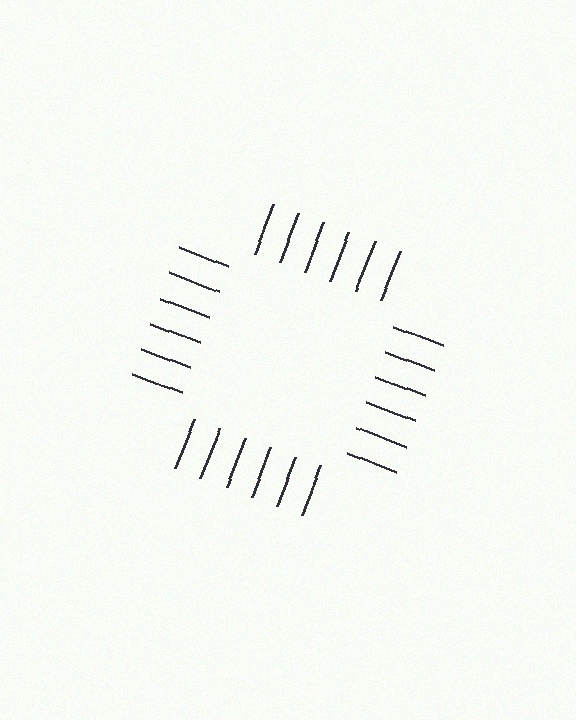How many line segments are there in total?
24 — 6 along each of the 4 edges.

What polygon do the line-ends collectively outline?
An illusory square — the line segments terminate on its edges but no continuous stroke is drawn.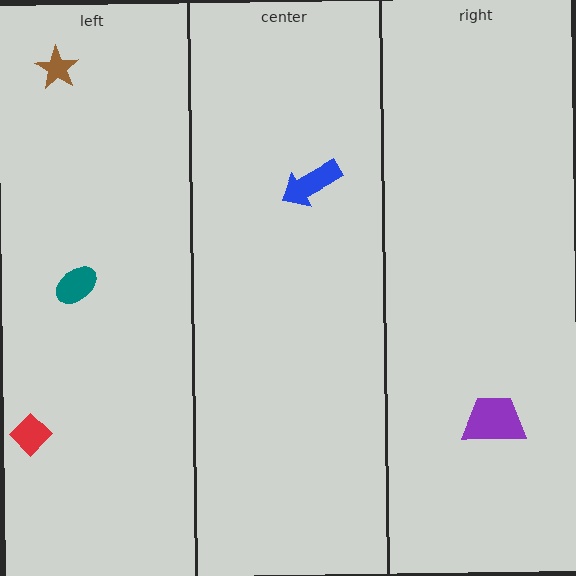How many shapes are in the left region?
3.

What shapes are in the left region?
The red diamond, the brown star, the teal ellipse.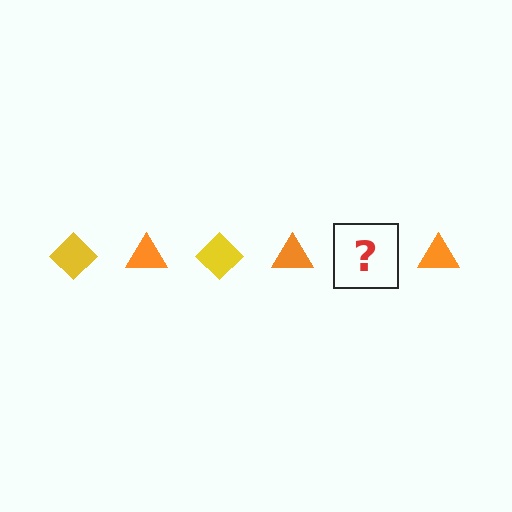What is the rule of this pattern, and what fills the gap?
The rule is that the pattern alternates between yellow diamond and orange triangle. The gap should be filled with a yellow diamond.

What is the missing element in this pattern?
The missing element is a yellow diamond.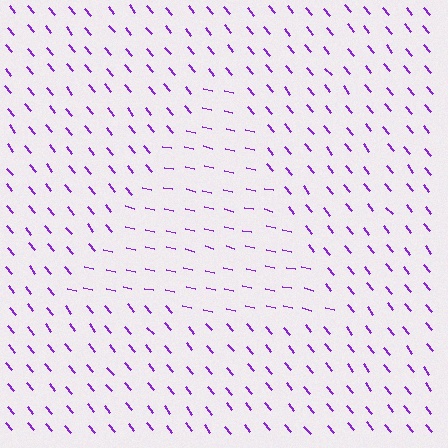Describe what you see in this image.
The image is filled with small purple line segments. A triangle region in the image has lines oriented differently from the surrounding lines, creating a visible texture boundary.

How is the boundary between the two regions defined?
The boundary is defined purely by a change in line orientation (approximately 39 degrees difference). All lines are the same color and thickness.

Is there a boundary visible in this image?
Yes, there is a texture boundary formed by a change in line orientation.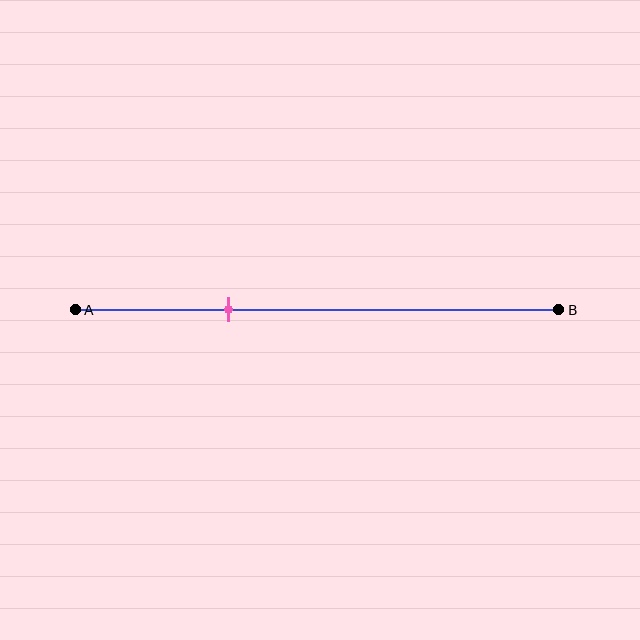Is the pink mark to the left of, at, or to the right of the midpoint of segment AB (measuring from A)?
The pink mark is to the left of the midpoint of segment AB.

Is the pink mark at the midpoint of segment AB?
No, the mark is at about 30% from A, not at the 50% midpoint.